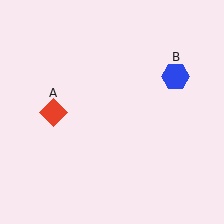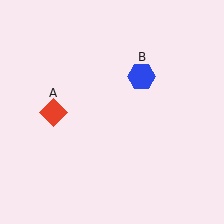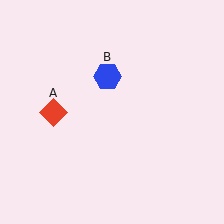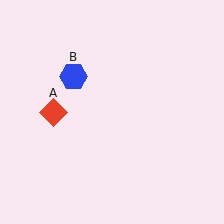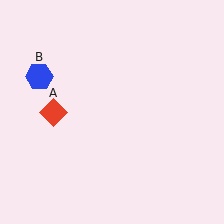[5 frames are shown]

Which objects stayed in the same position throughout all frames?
Red diamond (object A) remained stationary.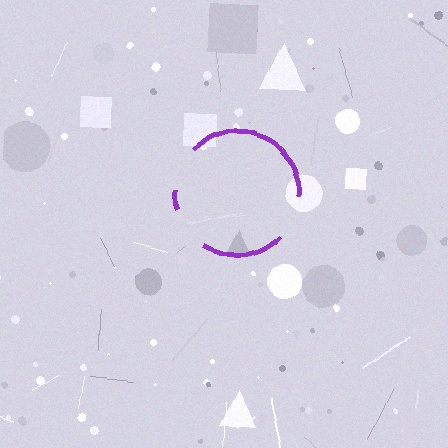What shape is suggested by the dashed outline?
The dashed outline suggests a circle.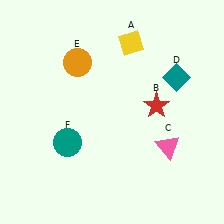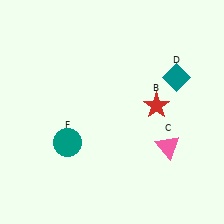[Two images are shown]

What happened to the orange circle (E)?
The orange circle (E) was removed in Image 2. It was in the top-left area of Image 1.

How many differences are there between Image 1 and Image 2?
There are 2 differences between the two images.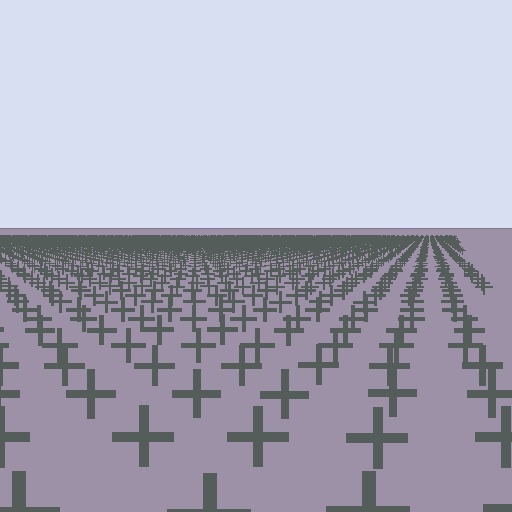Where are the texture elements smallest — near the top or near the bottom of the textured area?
Near the top.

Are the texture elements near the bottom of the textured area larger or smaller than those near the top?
Larger. Near the bottom, elements are closer to the viewer and appear at a bigger on-screen size.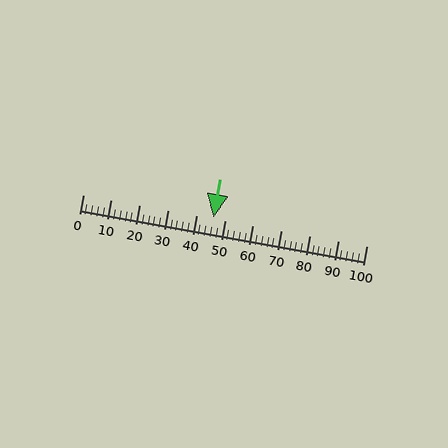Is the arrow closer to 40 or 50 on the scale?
The arrow is closer to 50.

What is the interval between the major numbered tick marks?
The major tick marks are spaced 10 units apart.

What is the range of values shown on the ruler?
The ruler shows values from 0 to 100.